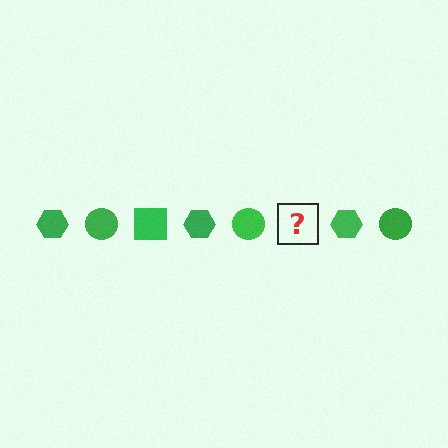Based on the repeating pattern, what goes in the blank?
The blank should be a green square.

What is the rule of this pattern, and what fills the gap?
The rule is that the pattern cycles through hexagon, circle, square shapes in green. The gap should be filled with a green square.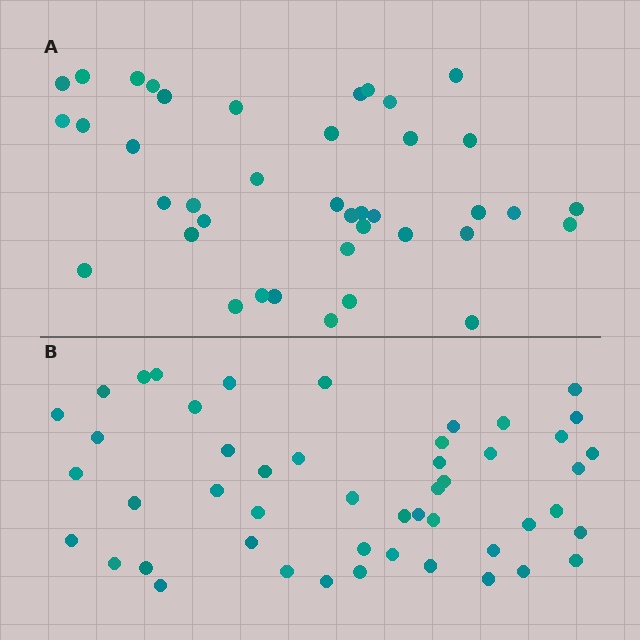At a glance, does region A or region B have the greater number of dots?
Region B (the bottom region) has more dots.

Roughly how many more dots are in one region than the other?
Region B has roughly 8 or so more dots than region A.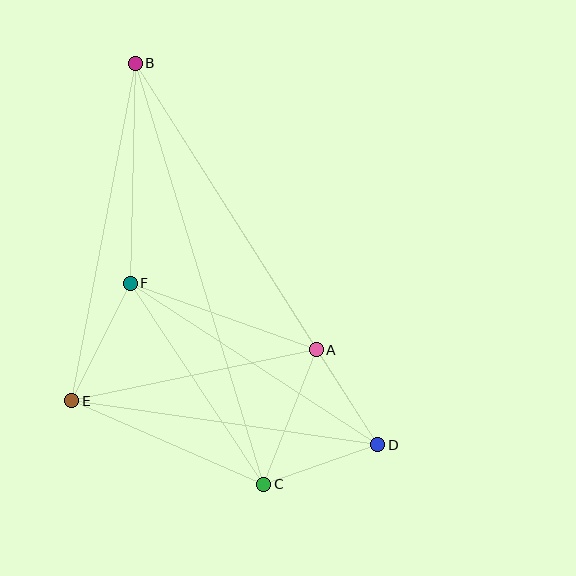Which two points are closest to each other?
Points A and D are closest to each other.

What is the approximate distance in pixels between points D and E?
The distance between D and E is approximately 309 pixels.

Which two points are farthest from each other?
Points B and D are farthest from each other.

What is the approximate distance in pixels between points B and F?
The distance between B and F is approximately 220 pixels.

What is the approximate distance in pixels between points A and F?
The distance between A and F is approximately 197 pixels.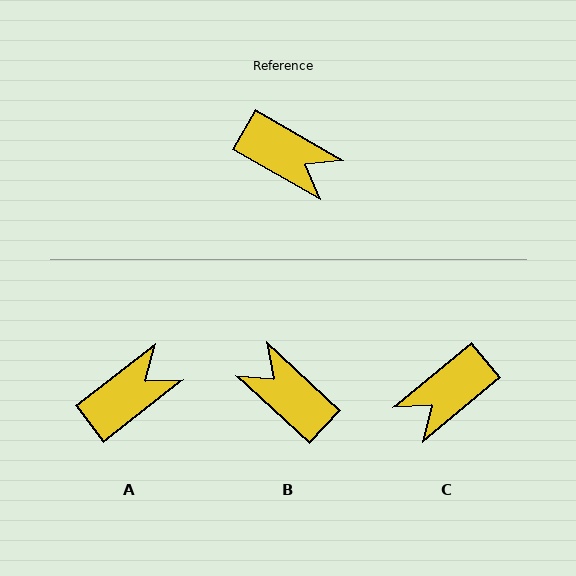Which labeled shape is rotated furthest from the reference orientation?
B, about 167 degrees away.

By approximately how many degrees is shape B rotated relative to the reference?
Approximately 167 degrees counter-clockwise.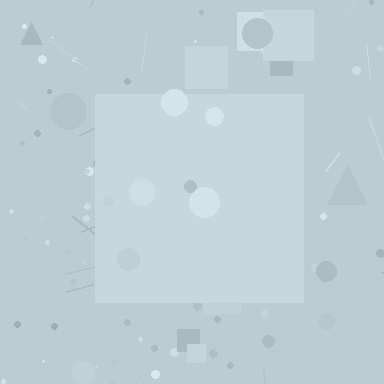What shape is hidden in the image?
A square is hidden in the image.